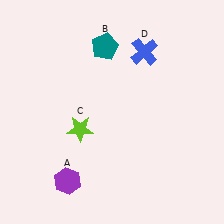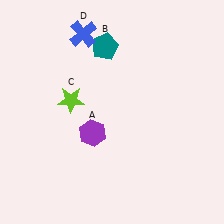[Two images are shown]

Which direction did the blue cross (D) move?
The blue cross (D) moved left.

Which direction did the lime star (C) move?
The lime star (C) moved up.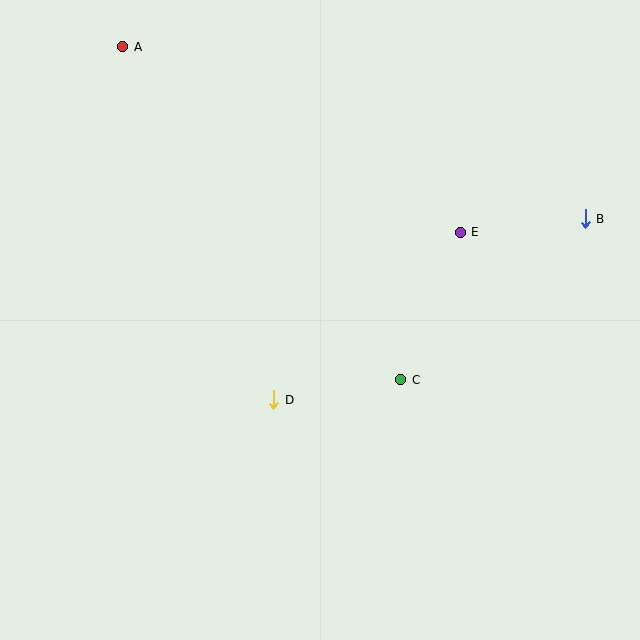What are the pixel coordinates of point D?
Point D is at (274, 400).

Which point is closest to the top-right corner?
Point B is closest to the top-right corner.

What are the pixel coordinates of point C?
Point C is at (401, 380).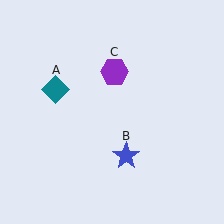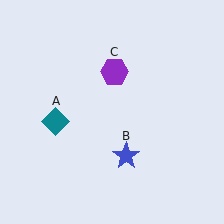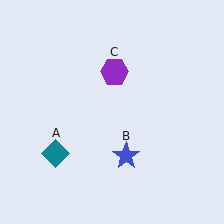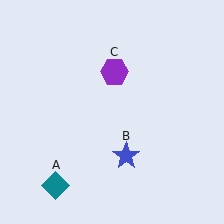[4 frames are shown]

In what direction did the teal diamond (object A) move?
The teal diamond (object A) moved down.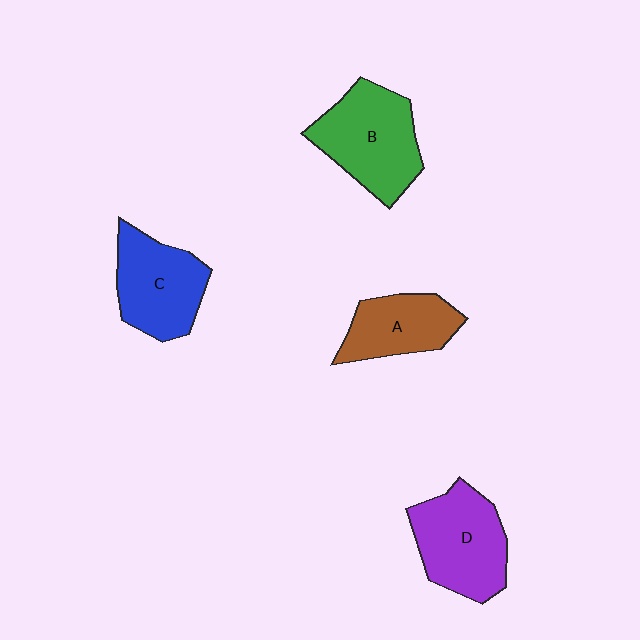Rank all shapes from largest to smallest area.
From largest to smallest: B (green), D (purple), C (blue), A (brown).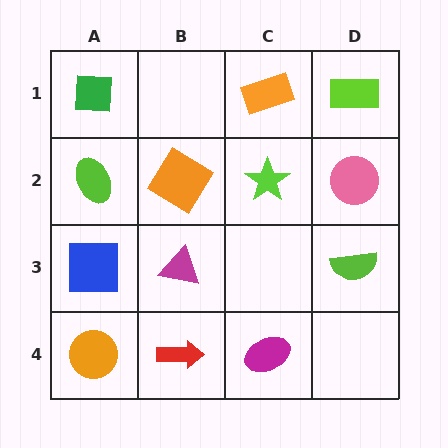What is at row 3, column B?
A magenta triangle.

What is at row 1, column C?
An orange rectangle.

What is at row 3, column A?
A blue square.